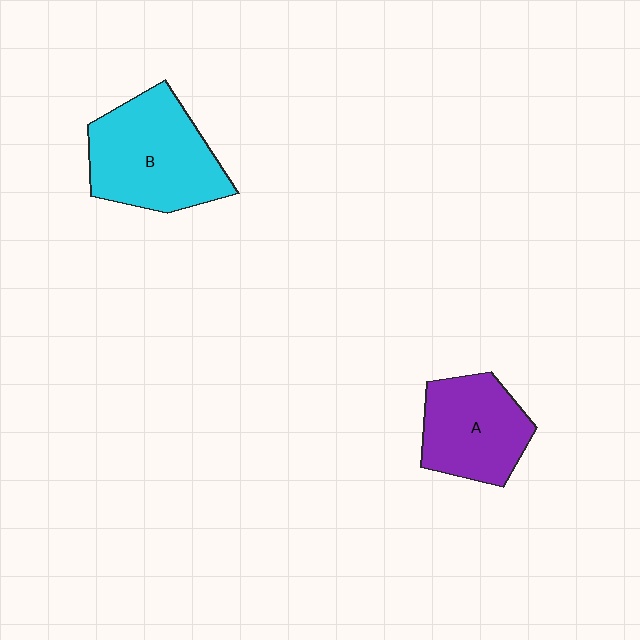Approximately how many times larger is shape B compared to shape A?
Approximately 1.3 times.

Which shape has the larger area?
Shape B (cyan).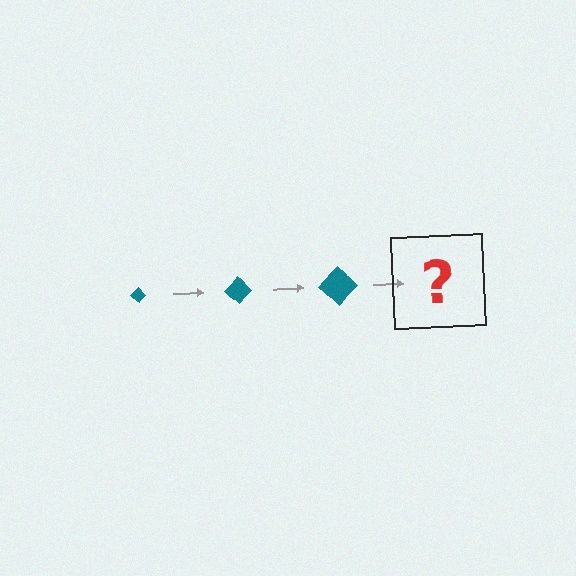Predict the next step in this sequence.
The next step is a teal diamond, larger than the previous one.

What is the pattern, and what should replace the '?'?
The pattern is that the diamond gets progressively larger each step. The '?' should be a teal diamond, larger than the previous one.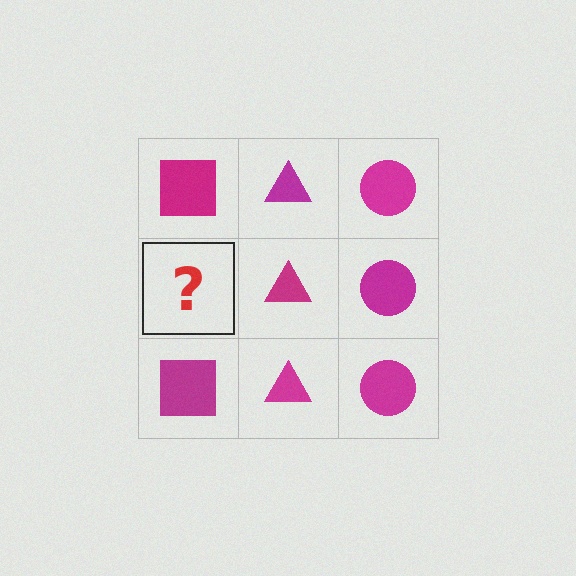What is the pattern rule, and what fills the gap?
The rule is that each column has a consistent shape. The gap should be filled with a magenta square.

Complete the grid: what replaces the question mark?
The question mark should be replaced with a magenta square.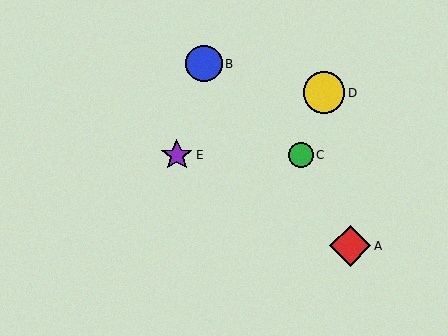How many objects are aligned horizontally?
2 objects (C, E) are aligned horizontally.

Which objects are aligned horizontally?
Objects C, E are aligned horizontally.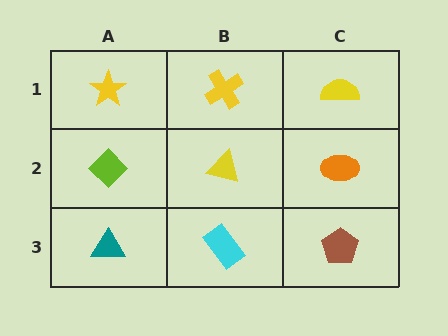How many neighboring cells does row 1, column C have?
2.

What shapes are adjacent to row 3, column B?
A yellow triangle (row 2, column B), a teal triangle (row 3, column A), a brown pentagon (row 3, column C).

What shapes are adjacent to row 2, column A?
A yellow star (row 1, column A), a teal triangle (row 3, column A), a yellow triangle (row 2, column B).